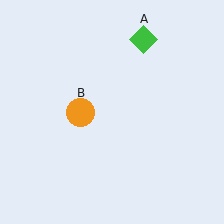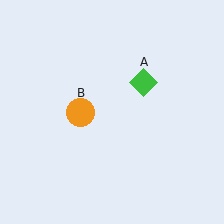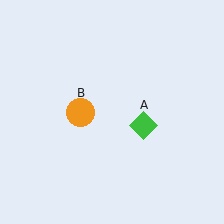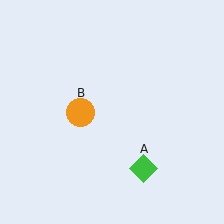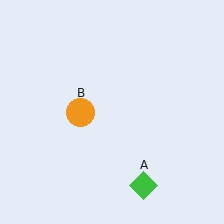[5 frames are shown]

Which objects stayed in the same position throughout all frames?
Orange circle (object B) remained stationary.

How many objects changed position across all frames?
1 object changed position: green diamond (object A).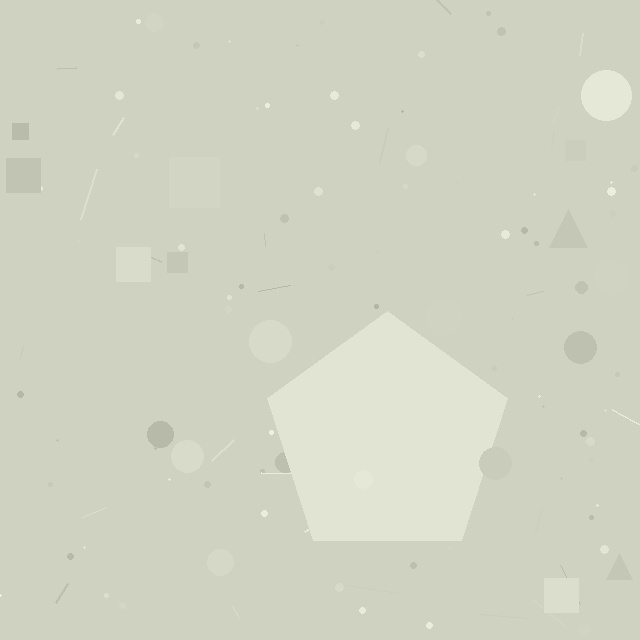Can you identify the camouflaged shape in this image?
The camouflaged shape is a pentagon.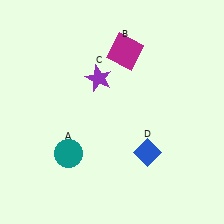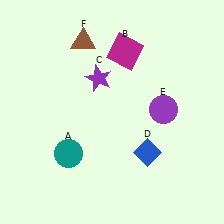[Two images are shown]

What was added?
A purple circle (E), a brown triangle (F) were added in Image 2.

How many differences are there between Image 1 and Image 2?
There are 2 differences between the two images.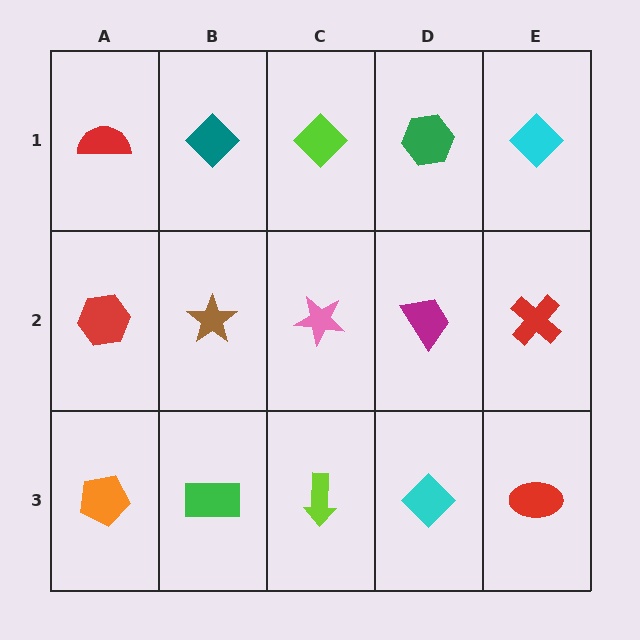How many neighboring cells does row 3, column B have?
3.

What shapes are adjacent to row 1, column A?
A red hexagon (row 2, column A), a teal diamond (row 1, column B).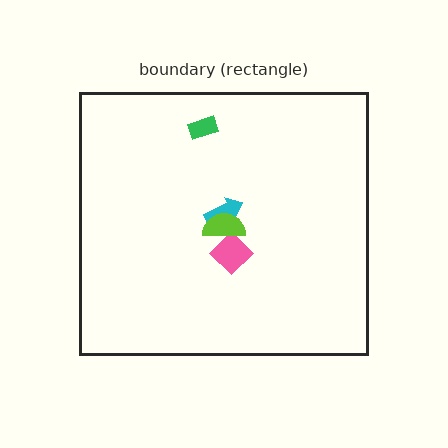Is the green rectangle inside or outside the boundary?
Inside.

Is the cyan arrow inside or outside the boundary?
Inside.